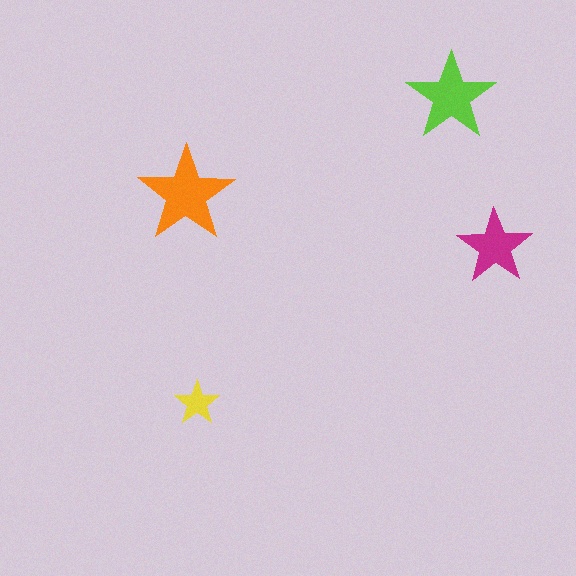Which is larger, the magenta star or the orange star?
The orange one.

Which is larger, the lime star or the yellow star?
The lime one.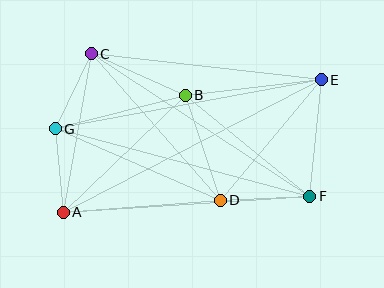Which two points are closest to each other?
Points C and G are closest to each other.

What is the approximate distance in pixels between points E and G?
The distance between E and G is approximately 271 pixels.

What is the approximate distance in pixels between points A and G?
The distance between A and G is approximately 84 pixels.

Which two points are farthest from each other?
Points A and E are farthest from each other.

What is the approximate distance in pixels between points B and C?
The distance between B and C is approximately 103 pixels.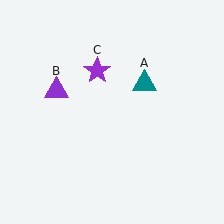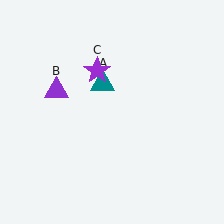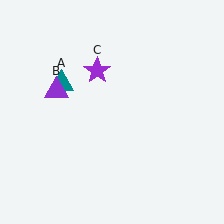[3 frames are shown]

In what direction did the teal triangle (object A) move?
The teal triangle (object A) moved left.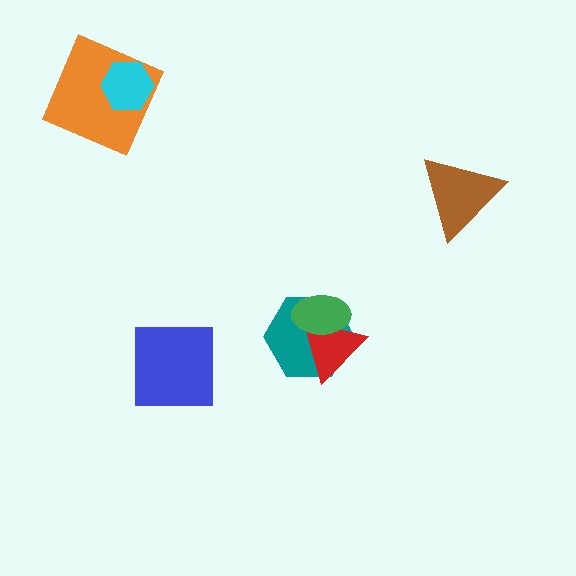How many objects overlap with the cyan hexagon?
1 object overlaps with the cyan hexagon.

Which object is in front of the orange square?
The cyan hexagon is in front of the orange square.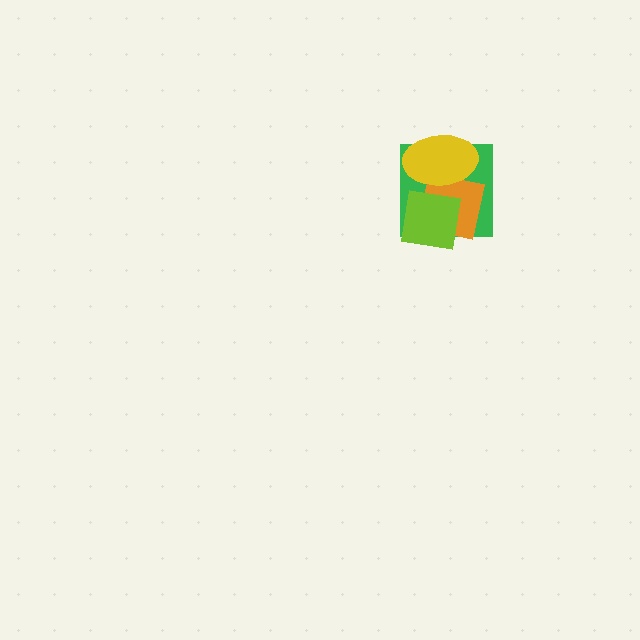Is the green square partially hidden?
Yes, it is partially covered by another shape.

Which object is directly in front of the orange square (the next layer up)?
The lime square is directly in front of the orange square.